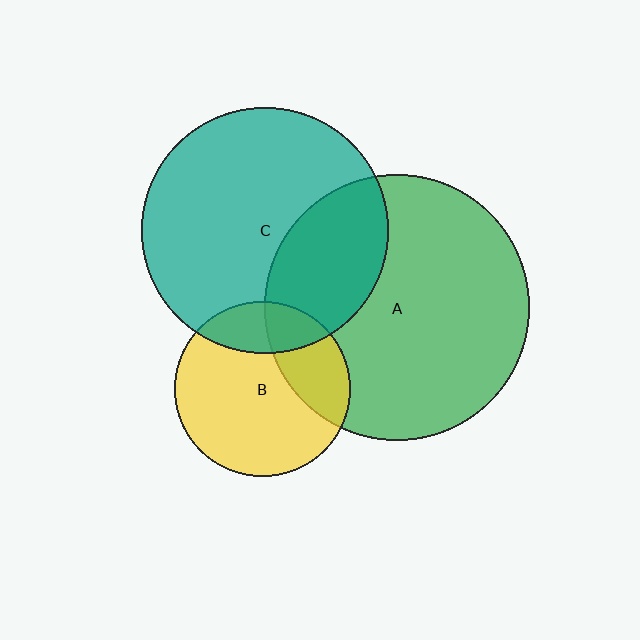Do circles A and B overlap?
Yes.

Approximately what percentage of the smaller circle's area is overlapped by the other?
Approximately 25%.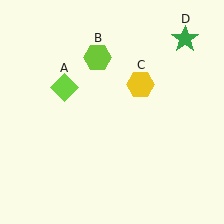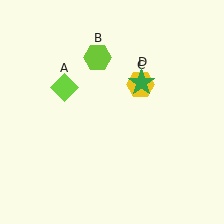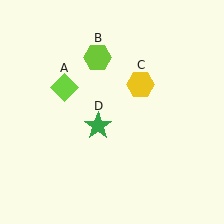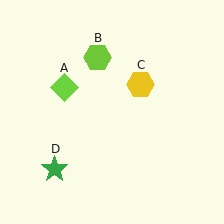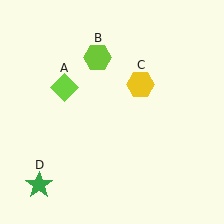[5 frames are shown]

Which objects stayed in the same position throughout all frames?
Lime diamond (object A) and lime hexagon (object B) and yellow hexagon (object C) remained stationary.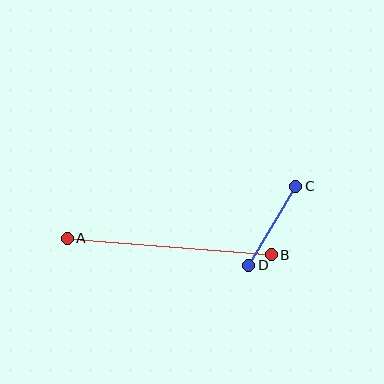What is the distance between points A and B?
The distance is approximately 205 pixels.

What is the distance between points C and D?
The distance is approximately 92 pixels.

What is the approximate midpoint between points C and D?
The midpoint is at approximately (272, 226) pixels.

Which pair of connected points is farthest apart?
Points A and B are farthest apart.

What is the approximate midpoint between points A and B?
The midpoint is at approximately (169, 246) pixels.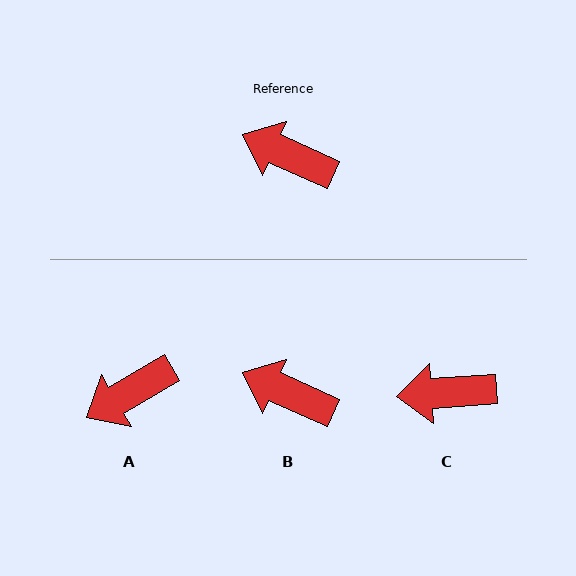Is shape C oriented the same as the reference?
No, it is off by about 28 degrees.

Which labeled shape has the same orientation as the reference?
B.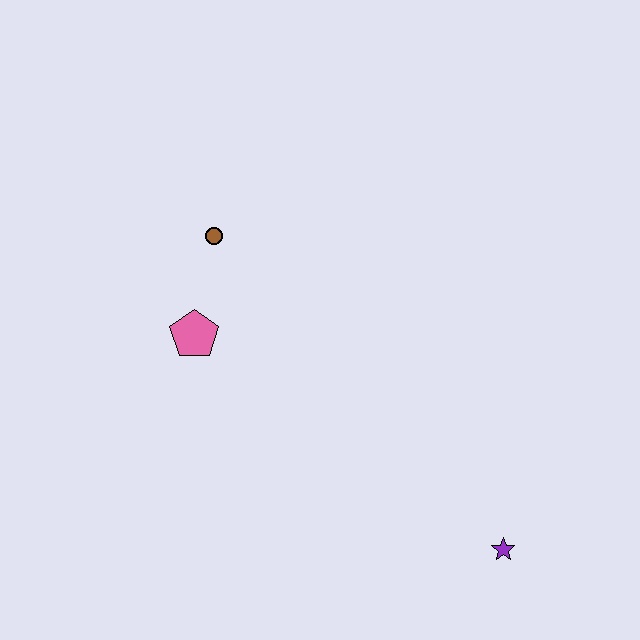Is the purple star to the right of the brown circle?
Yes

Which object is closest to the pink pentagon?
The brown circle is closest to the pink pentagon.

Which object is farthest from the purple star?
The brown circle is farthest from the purple star.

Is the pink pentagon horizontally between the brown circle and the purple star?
No